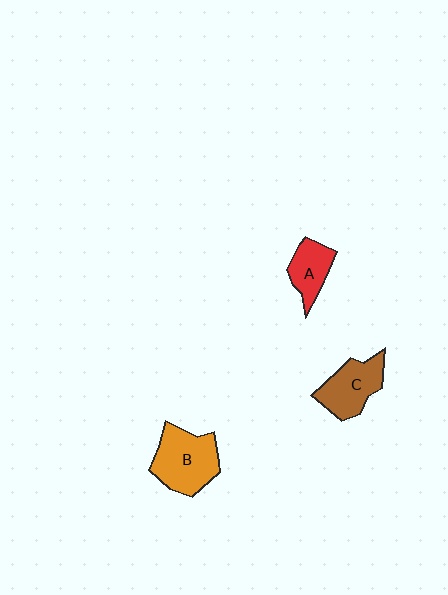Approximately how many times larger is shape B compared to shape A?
Approximately 1.7 times.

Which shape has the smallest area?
Shape A (red).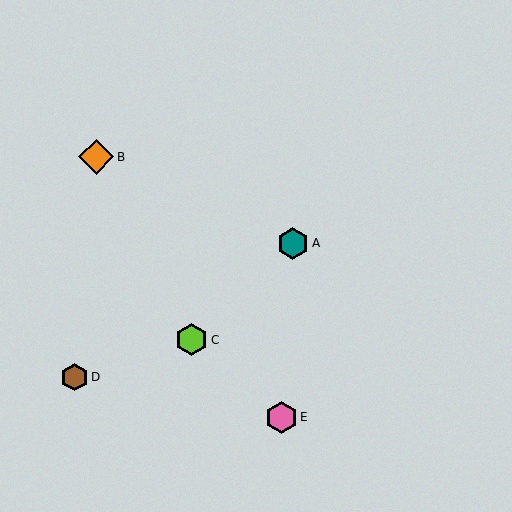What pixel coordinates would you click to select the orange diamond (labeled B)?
Click at (96, 157) to select the orange diamond B.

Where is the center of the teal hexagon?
The center of the teal hexagon is at (293, 243).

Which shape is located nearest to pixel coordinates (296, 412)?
The pink hexagon (labeled E) at (281, 417) is nearest to that location.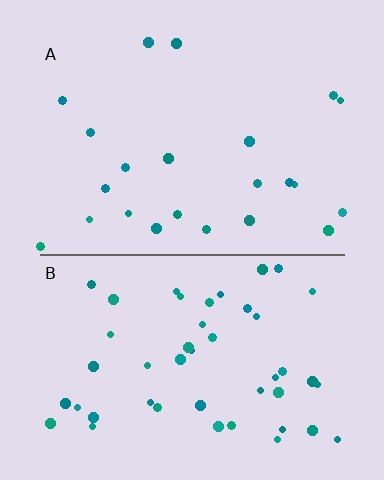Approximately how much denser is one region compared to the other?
Approximately 2.0× — region B over region A.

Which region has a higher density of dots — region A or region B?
B (the bottom).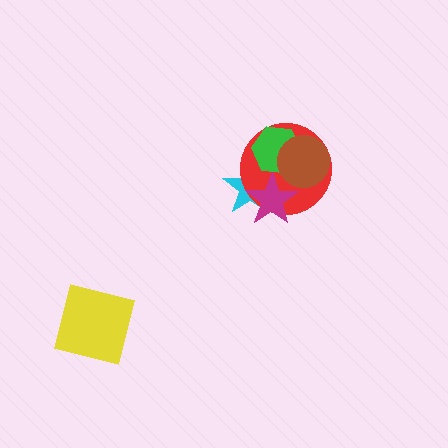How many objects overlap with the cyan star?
3 objects overlap with the cyan star.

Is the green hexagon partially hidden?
Yes, it is partially covered by another shape.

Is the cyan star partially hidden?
Yes, it is partially covered by another shape.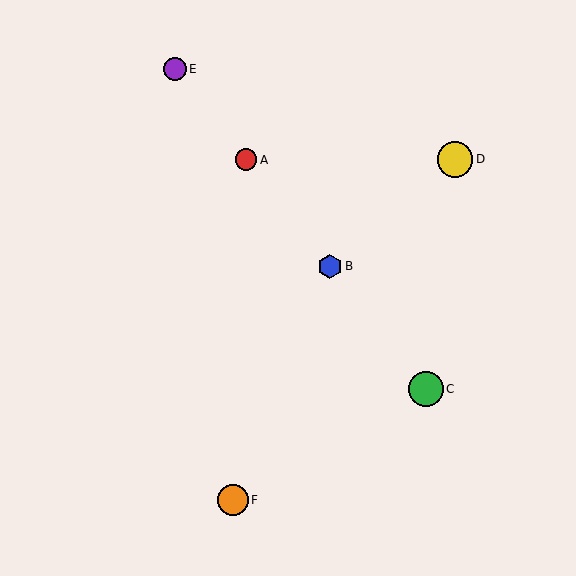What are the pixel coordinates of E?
Object E is at (175, 69).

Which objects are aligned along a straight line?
Objects A, B, C, E are aligned along a straight line.